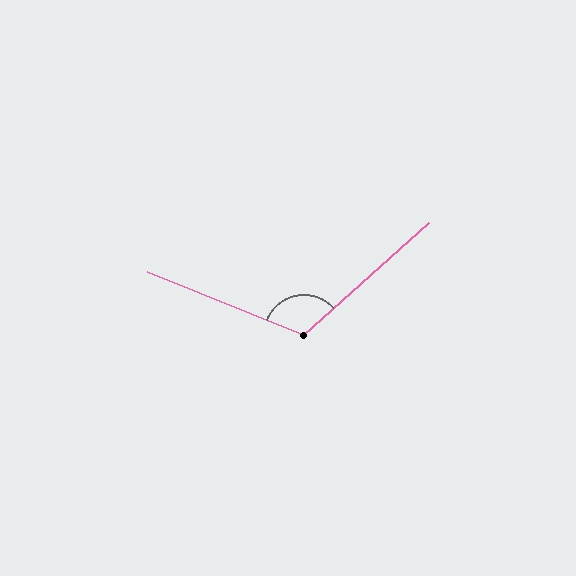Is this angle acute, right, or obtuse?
It is obtuse.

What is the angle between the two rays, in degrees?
Approximately 116 degrees.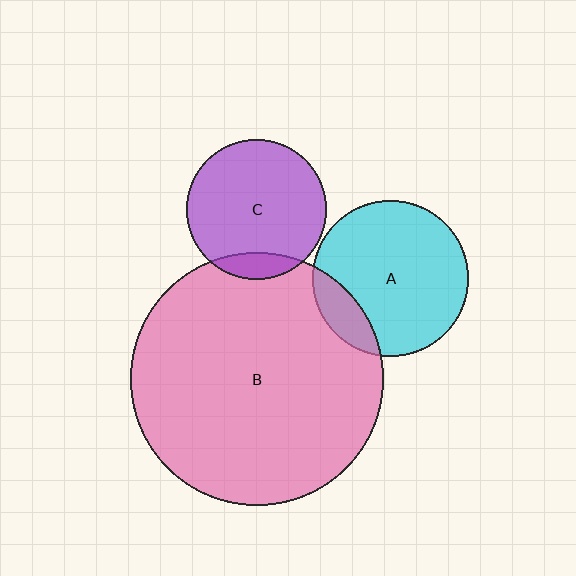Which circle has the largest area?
Circle B (pink).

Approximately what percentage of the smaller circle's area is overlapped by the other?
Approximately 15%.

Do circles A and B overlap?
Yes.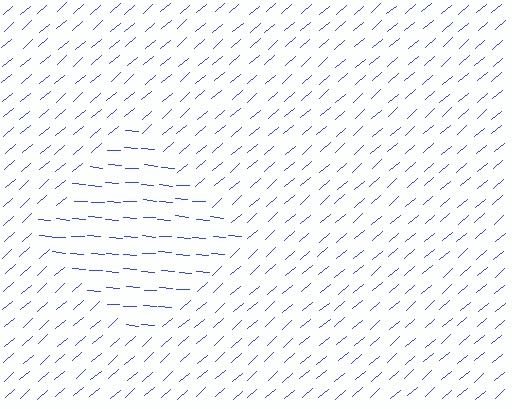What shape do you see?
I see a diamond.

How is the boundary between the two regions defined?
The boundary is defined purely by a change in line orientation (approximately 45 degrees difference). All lines are the same color and thickness.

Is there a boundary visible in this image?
Yes, there is a texture boundary formed by a change in line orientation.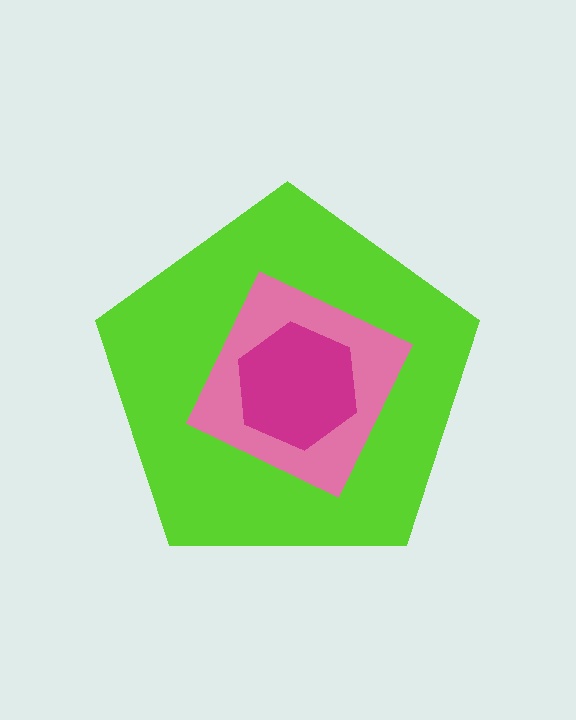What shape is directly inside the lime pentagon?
The pink diamond.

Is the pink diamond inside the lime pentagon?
Yes.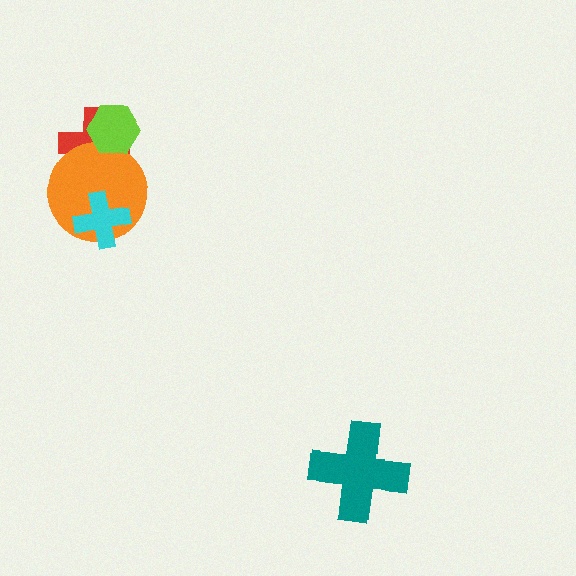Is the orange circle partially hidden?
Yes, it is partially covered by another shape.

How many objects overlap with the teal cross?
0 objects overlap with the teal cross.